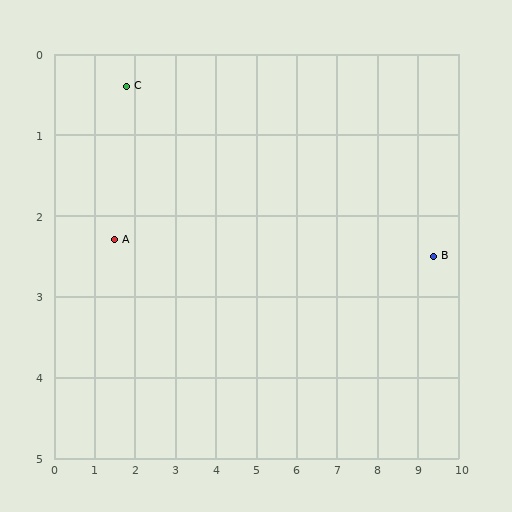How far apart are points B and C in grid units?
Points B and C are about 7.9 grid units apart.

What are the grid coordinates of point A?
Point A is at approximately (1.5, 2.3).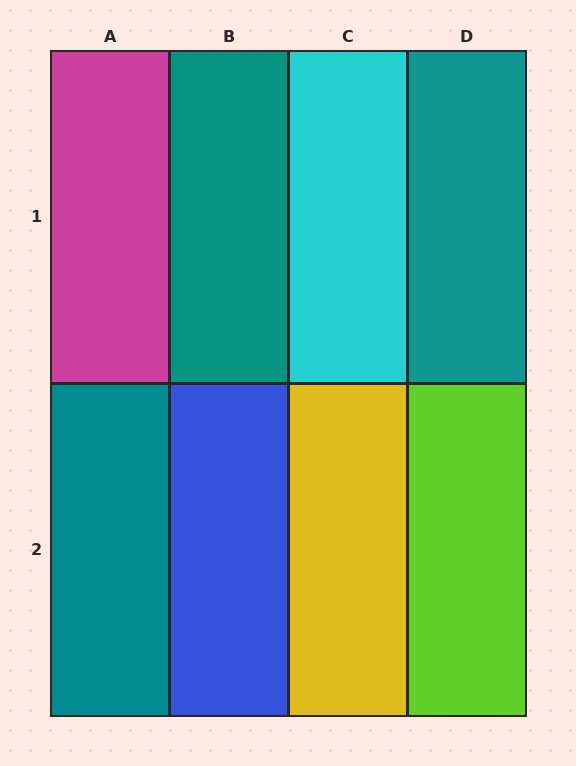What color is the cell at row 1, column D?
Teal.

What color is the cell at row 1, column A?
Magenta.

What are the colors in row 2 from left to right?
Teal, blue, yellow, lime.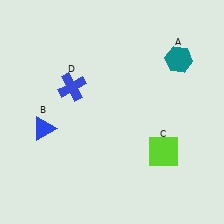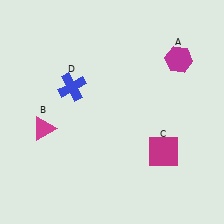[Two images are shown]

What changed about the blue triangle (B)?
In Image 1, B is blue. In Image 2, it changed to magenta.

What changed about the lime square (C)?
In Image 1, C is lime. In Image 2, it changed to magenta.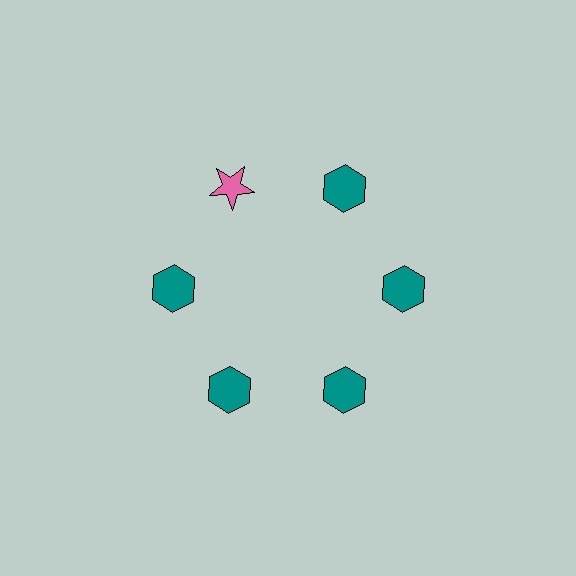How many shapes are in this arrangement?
There are 6 shapes arranged in a ring pattern.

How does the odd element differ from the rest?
It differs in both color (pink instead of teal) and shape (star instead of hexagon).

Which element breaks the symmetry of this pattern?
The pink star at roughly the 11 o'clock position breaks the symmetry. All other shapes are teal hexagons.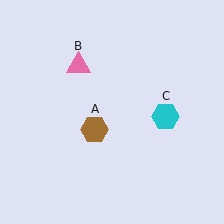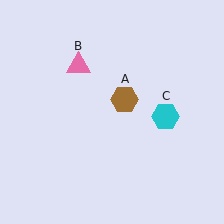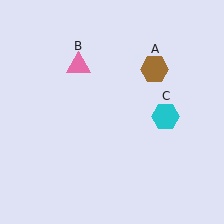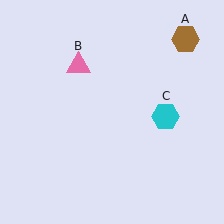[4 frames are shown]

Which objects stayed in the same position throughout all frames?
Pink triangle (object B) and cyan hexagon (object C) remained stationary.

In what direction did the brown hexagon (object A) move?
The brown hexagon (object A) moved up and to the right.